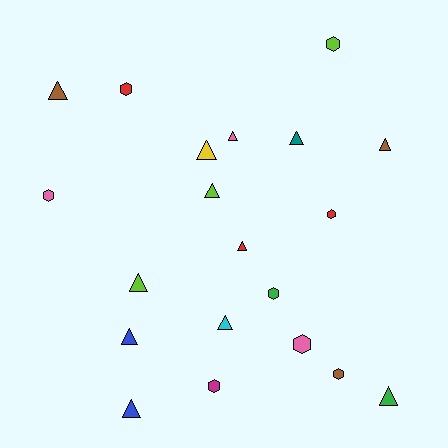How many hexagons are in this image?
There are 8 hexagons.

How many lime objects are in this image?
There are 3 lime objects.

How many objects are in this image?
There are 20 objects.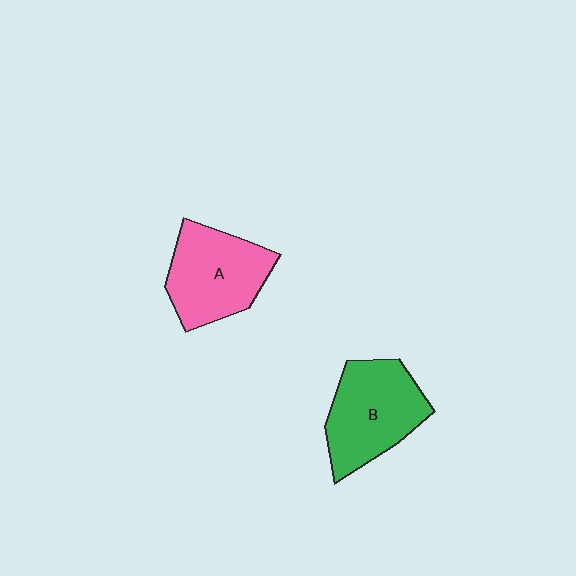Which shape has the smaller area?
Shape A (pink).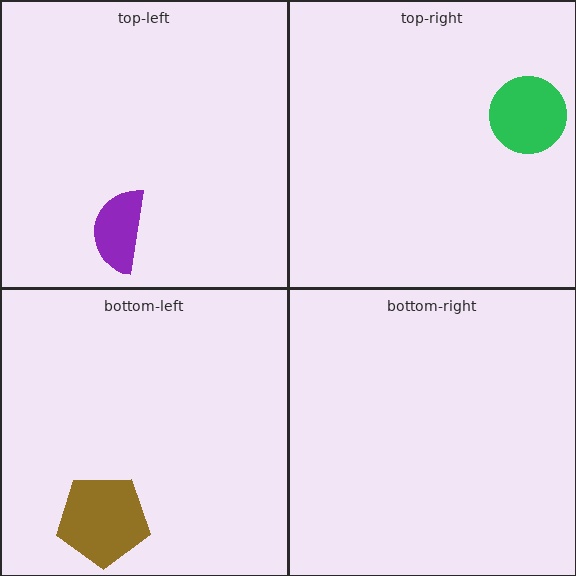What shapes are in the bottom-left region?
The brown pentagon.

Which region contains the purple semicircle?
The top-left region.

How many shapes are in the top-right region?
1.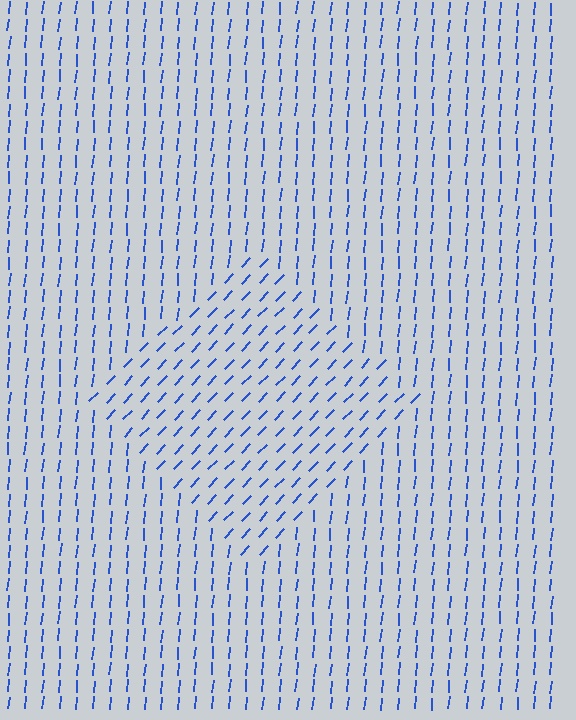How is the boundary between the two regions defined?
The boundary is defined purely by a change in line orientation (approximately 38 degrees difference). All lines are the same color and thickness.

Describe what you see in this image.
The image is filled with small blue line segments. A diamond region in the image has lines oriented differently from the surrounding lines, creating a visible texture boundary.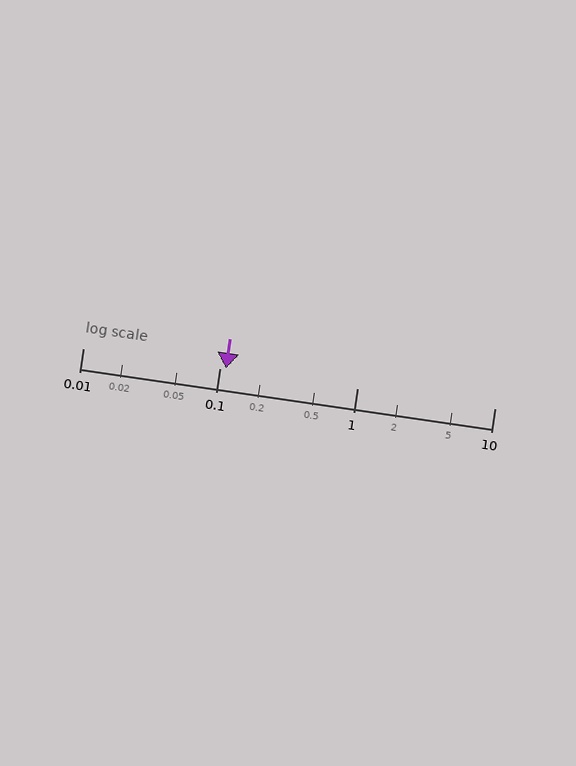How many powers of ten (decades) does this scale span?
The scale spans 3 decades, from 0.01 to 10.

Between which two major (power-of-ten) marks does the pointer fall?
The pointer is between 0.1 and 1.